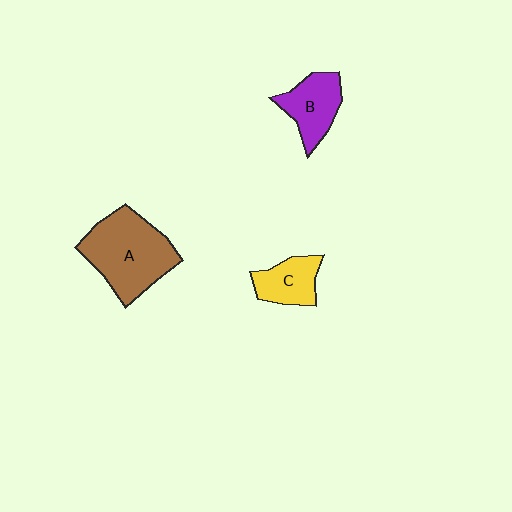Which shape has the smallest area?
Shape C (yellow).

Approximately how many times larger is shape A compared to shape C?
Approximately 2.2 times.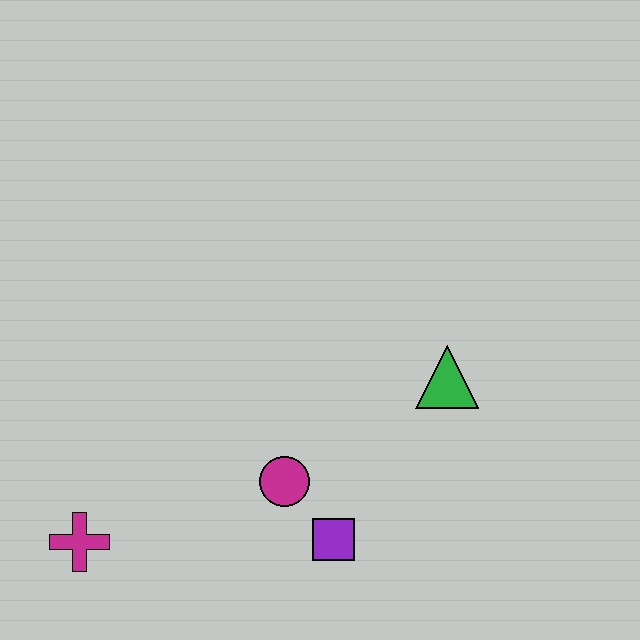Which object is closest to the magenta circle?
The purple square is closest to the magenta circle.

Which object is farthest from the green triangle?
The magenta cross is farthest from the green triangle.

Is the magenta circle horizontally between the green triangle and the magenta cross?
Yes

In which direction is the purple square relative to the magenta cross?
The purple square is to the right of the magenta cross.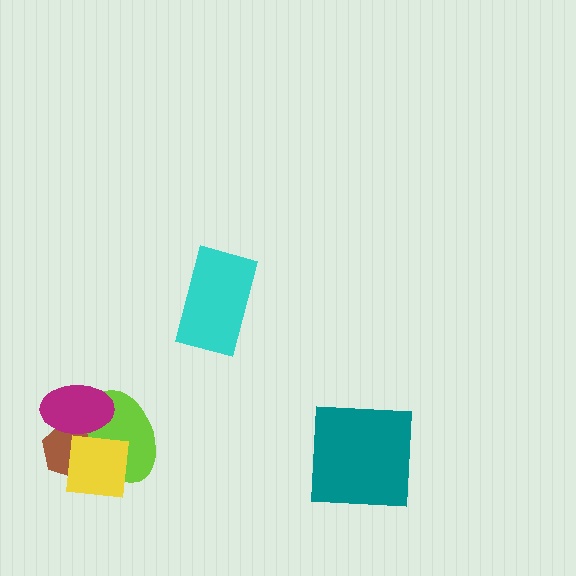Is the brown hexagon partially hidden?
Yes, it is partially covered by another shape.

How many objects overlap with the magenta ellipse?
3 objects overlap with the magenta ellipse.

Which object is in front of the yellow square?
The magenta ellipse is in front of the yellow square.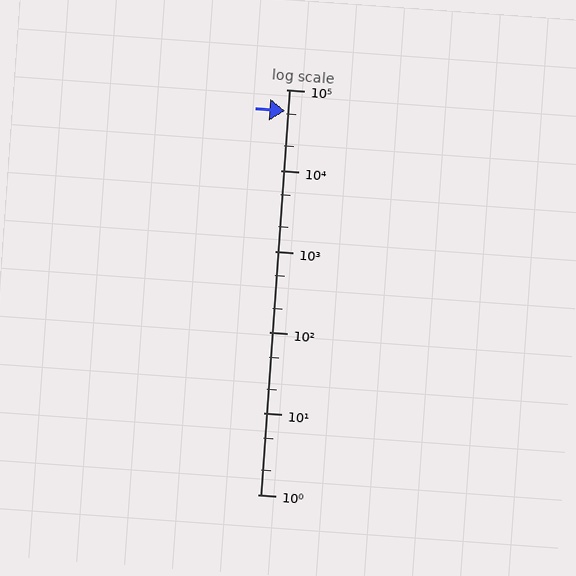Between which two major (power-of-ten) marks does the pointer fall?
The pointer is between 10000 and 100000.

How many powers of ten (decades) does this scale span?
The scale spans 5 decades, from 1 to 100000.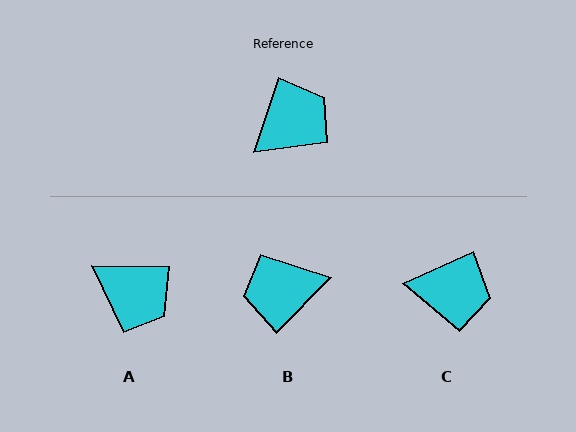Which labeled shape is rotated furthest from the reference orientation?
B, about 155 degrees away.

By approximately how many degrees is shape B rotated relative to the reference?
Approximately 155 degrees counter-clockwise.